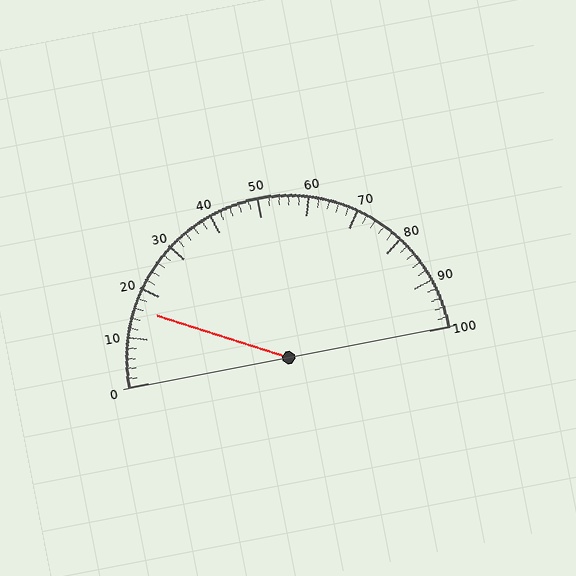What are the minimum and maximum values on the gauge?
The gauge ranges from 0 to 100.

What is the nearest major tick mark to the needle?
The nearest major tick mark is 20.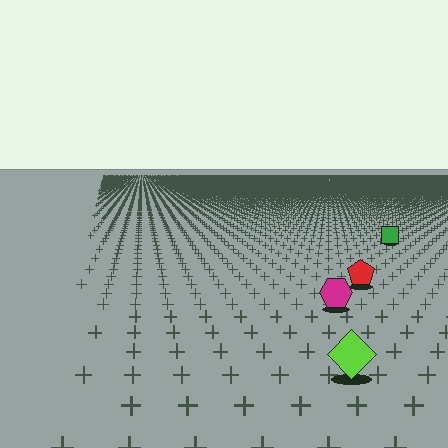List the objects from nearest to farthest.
From nearest to farthest: the lime diamond, the magenta hexagon, the red pentagon, the green square.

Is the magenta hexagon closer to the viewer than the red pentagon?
Yes. The magenta hexagon is closer — you can tell from the texture gradient: the ground texture is coarser near it.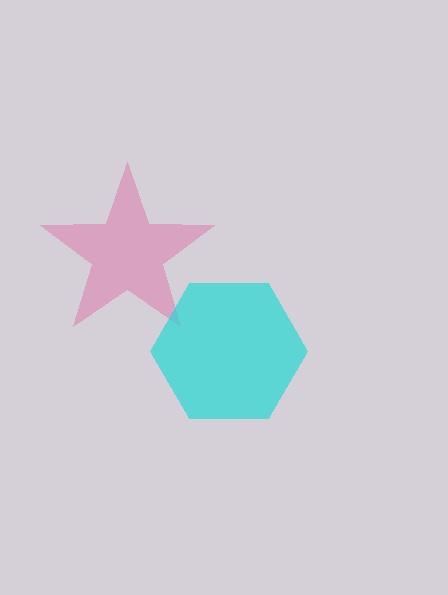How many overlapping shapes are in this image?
There are 2 overlapping shapes in the image.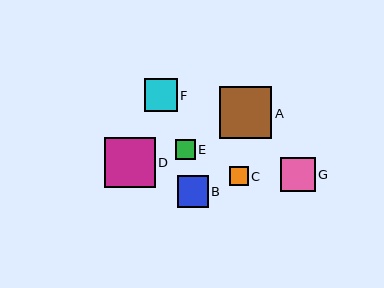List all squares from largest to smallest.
From largest to smallest: A, D, G, F, B, E, C.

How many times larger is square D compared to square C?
Square D is approximately 2.7 times the size of square C.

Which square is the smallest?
Square C is the smallest with a size of approximately 19 pixels.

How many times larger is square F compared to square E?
Square F is approximately 1.7 times the size of square E.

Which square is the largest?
Square A is the largest with a size of approximately 52 pixels.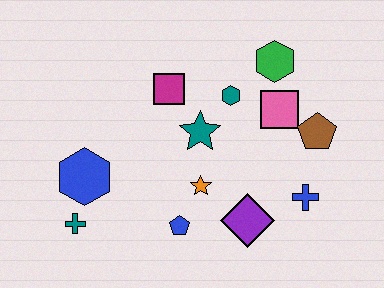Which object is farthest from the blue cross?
The teal cross is farthest from the blue cross.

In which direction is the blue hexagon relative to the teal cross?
The blue hexagon is above the teal cross.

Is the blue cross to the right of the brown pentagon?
No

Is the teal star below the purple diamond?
No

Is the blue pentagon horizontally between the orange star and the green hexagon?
No